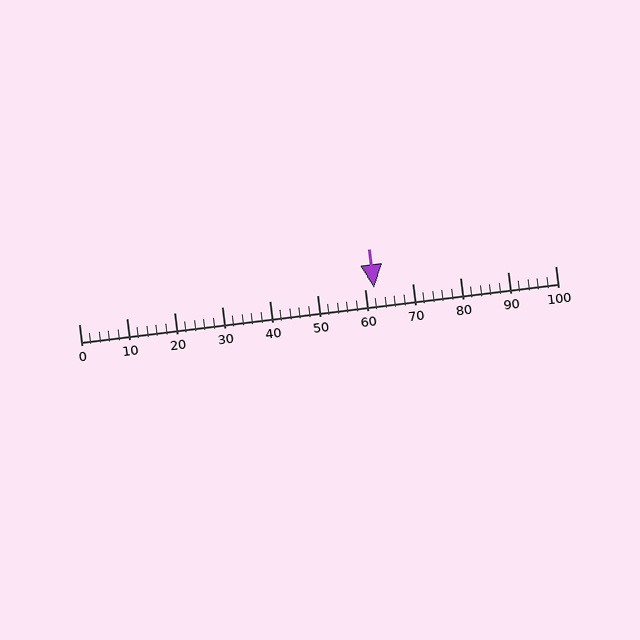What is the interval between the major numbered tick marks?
The major tick marks are spaced 10 units apart.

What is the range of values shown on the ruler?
The ruler shows values from 0 to 100.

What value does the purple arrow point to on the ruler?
The purple arrow points to approximately 62.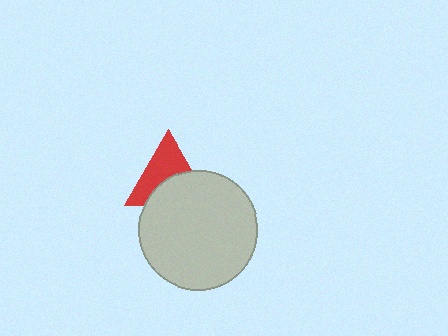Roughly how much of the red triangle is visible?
About half of it is visible (roughly 53%).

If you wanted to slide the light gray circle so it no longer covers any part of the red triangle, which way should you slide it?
Slide it down — that is the most direct way to separate the two shapes.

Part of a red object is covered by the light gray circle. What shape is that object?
It is a triangle.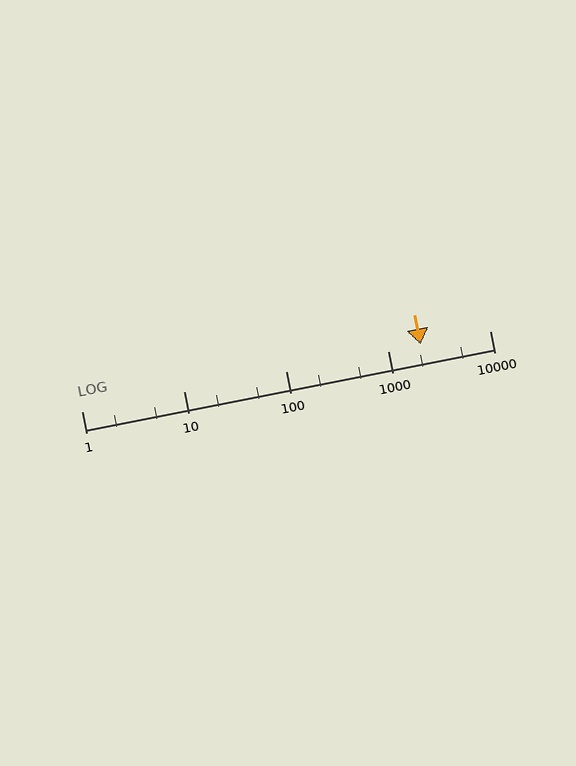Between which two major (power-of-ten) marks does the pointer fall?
The pointer is between 1000 and 10000.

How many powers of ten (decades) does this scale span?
The scale spans 4 decades, from 1 to 10000.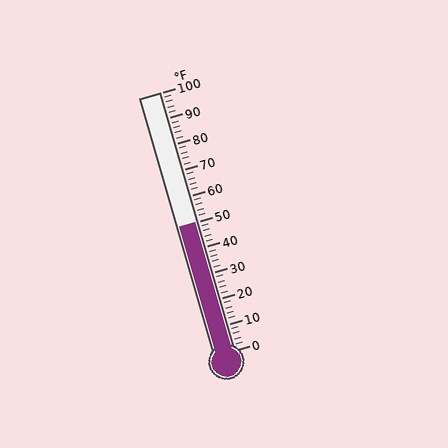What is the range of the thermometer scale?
The thermometer scale ranges from 0°F to 100°F.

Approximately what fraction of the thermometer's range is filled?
The thermometer is filled to approximately 50% of its range.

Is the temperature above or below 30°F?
The temperature is above 30°F.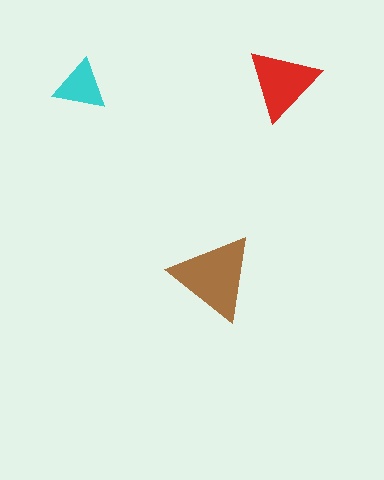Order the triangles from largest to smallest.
the brown one, the red one, the cyan one.